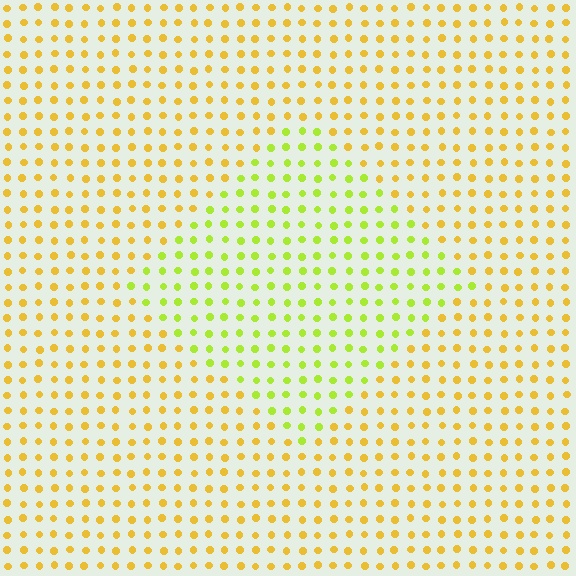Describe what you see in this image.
The image is filled with small yellow elements in a uniform arrangement. A diamond-shaped region is visible where the elements are tinted to a slightly different hue, forming a subtle color boundary.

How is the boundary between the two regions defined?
The boundary is defined purely by a slight shift in hue (about 37 degrees). Spacing, size, and orientation are identical on both sides.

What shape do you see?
I see a diamond.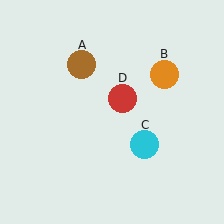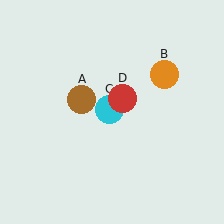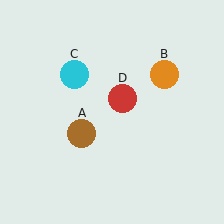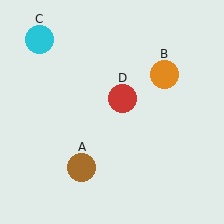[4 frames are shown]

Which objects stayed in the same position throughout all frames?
Orange circle (object B) and red circle (object D) remained stationary.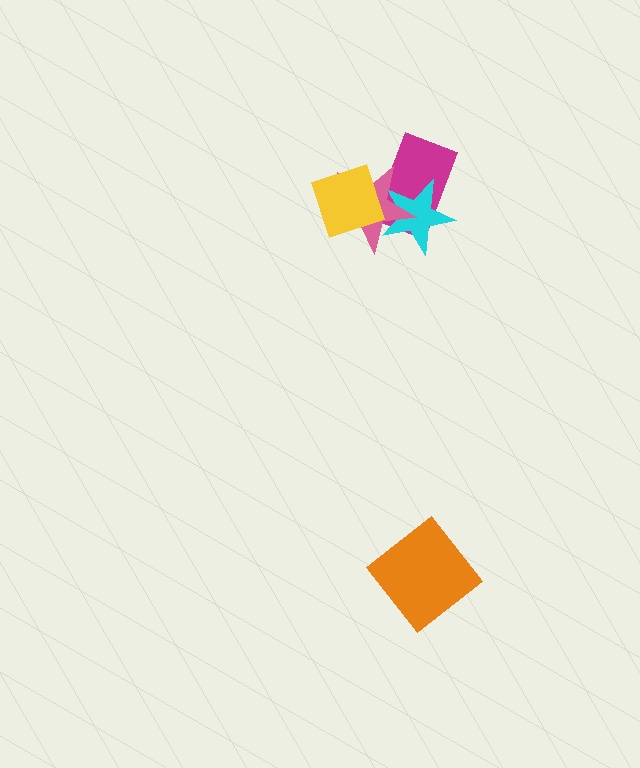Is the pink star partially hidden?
Yes, it is partially covered by another shape.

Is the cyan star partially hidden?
Yes, it is partially covered by another shape.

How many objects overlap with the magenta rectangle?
2 objects overlap with the magenta rectangle.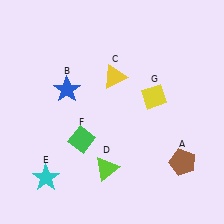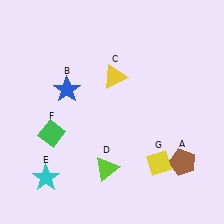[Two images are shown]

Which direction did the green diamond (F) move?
The green diamond (F) moved left.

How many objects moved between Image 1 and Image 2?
2 objects moved between the two images.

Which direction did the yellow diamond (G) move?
The yellow diamond (G) moved down.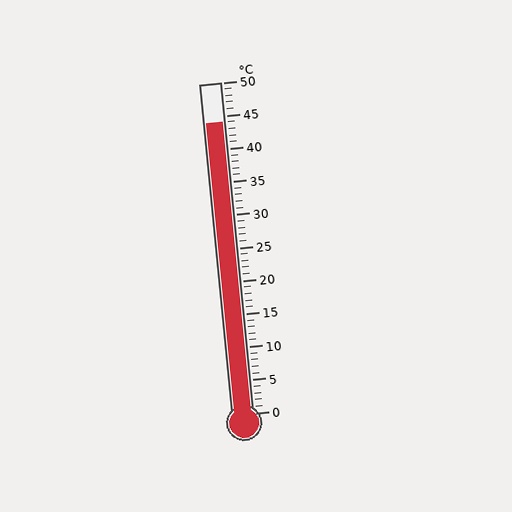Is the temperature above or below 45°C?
The temperature is below 45°C.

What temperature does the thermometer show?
The thermometer shows approximately 44°C.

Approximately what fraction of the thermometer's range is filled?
The thermometer is filled to approximately 90% of its range.